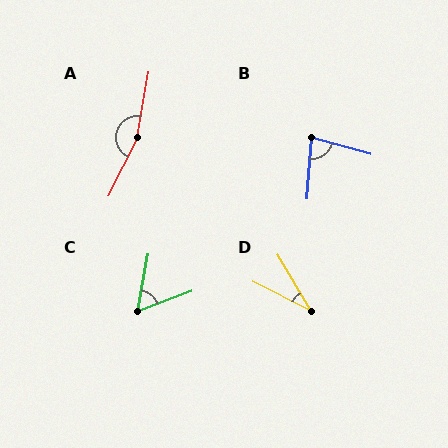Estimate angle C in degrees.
Approximately 59 degrees.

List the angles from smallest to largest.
D (33°), C (59°), B (79°), A (163°).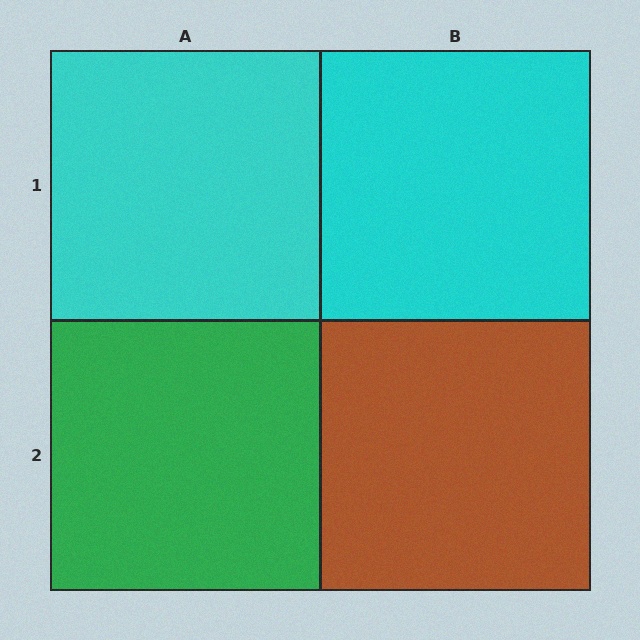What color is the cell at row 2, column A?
Green.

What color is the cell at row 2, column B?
Brown.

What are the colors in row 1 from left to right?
Cyan, cyan.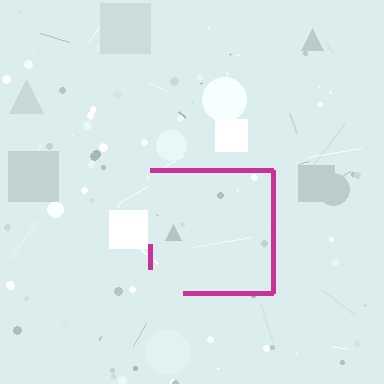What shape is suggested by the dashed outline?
The dashed outline suggests a square.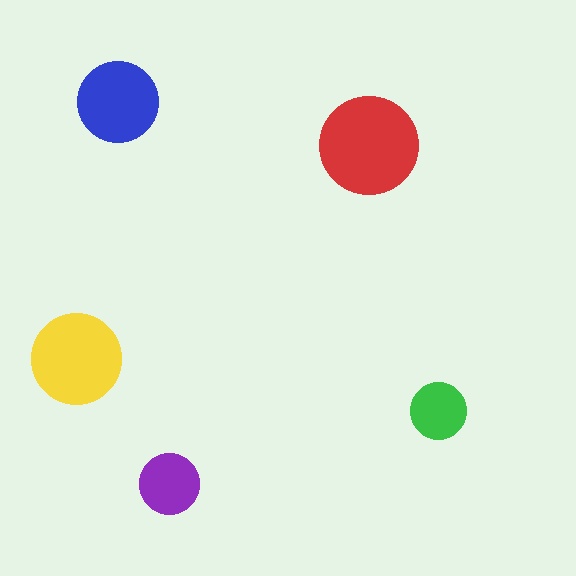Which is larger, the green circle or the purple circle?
The purple one.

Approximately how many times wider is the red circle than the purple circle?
About 1.5 times wider.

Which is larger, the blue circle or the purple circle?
The blue one.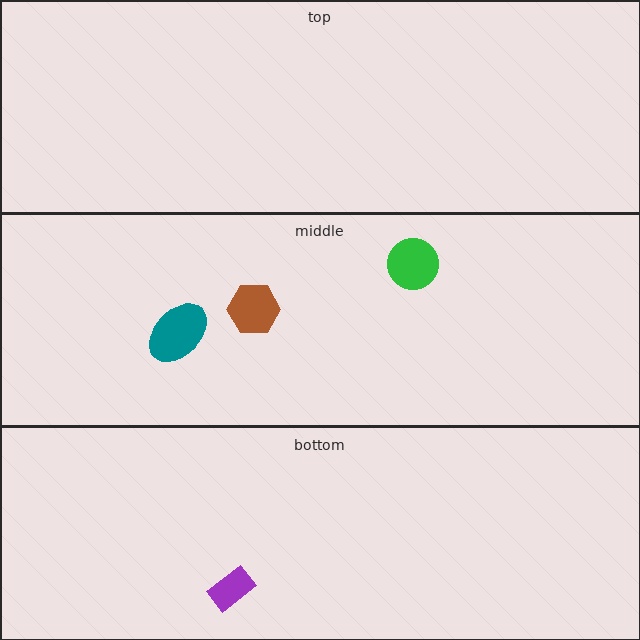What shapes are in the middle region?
The teal ellipse, the brown hexagon, the green circle.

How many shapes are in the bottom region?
1.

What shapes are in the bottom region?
The purple rectangle.